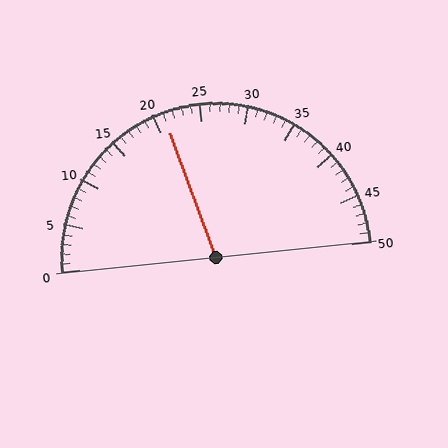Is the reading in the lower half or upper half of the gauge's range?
The reading is in the lower half of the range (0 to 50).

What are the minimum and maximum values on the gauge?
The gauge ranges from 0 to 50.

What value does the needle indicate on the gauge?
The needle indicates approximately 21.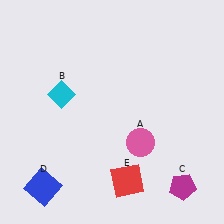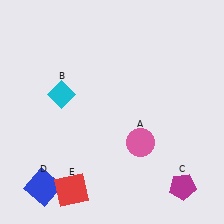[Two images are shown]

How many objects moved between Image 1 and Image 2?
1 object moved between the two images.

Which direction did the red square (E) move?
The red square (E) moved left.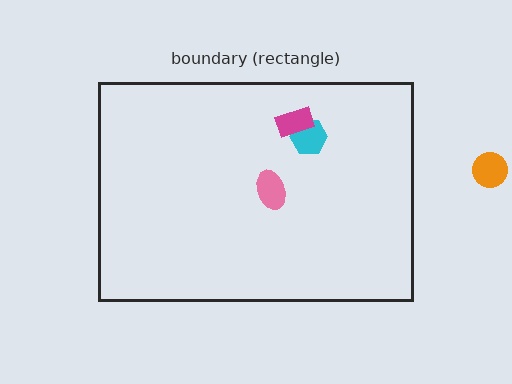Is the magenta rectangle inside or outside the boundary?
Inside.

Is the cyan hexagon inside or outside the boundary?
Inside.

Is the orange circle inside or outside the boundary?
Outside.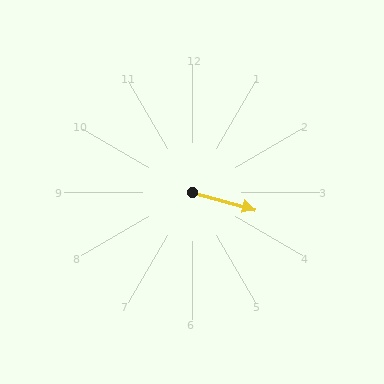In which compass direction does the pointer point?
East.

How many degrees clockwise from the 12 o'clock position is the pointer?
Approximately 105 degrees.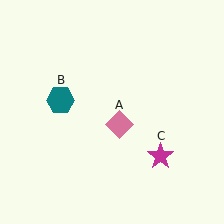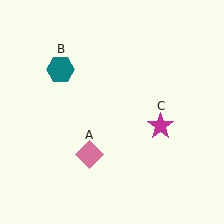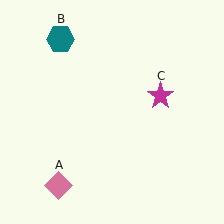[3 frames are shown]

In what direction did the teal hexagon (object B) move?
The teal hexagon (object B) moved up.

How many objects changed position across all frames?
3 objects changed position: pink diamond (object A), teal hexagon (object B), magenta star (object C).